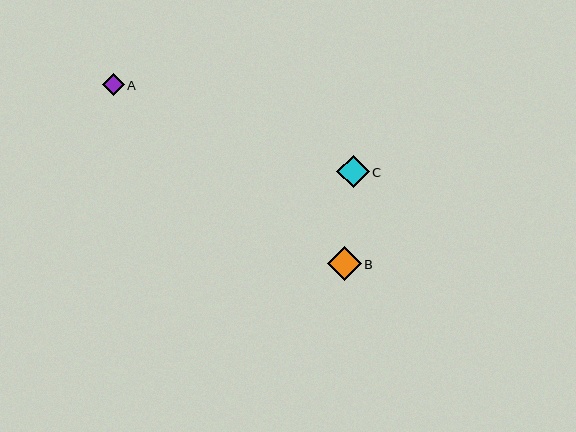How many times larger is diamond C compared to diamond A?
Diamond C is approximately 1.5 times the size of diamond A.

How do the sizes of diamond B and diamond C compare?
Diamond B and diamond C are approximately the same size.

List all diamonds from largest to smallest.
From largest to smallest: B, C, A.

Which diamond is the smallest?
Diamond A is the smallest with a size of approximately 21 pixels.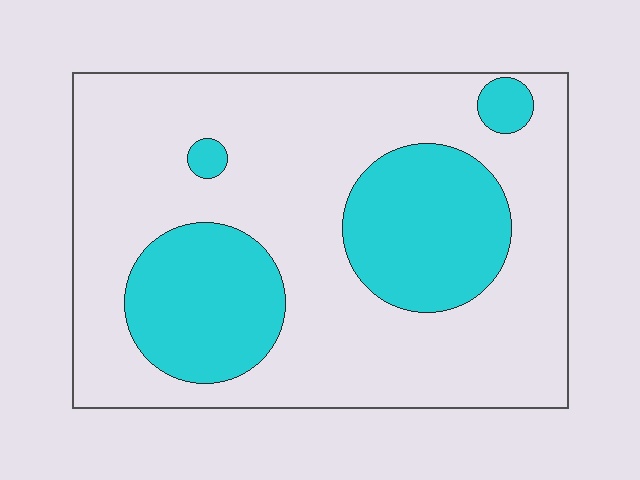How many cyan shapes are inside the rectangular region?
4.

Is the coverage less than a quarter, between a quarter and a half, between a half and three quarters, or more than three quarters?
Between a quarter and a half.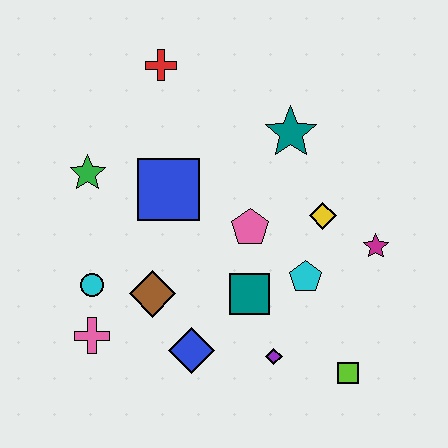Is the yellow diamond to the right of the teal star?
Yes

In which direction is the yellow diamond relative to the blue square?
The yellow diamond is to the right of the blue square.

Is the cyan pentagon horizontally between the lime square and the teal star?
Yes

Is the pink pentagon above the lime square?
Yes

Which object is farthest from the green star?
The lime square is farthest from the green star.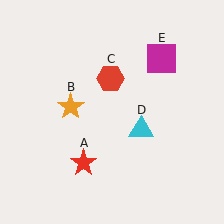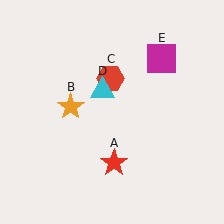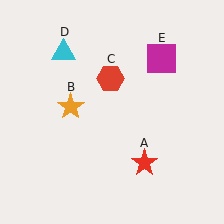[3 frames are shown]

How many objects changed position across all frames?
2 objects changed position: red star (object A), cyan triangle (object D).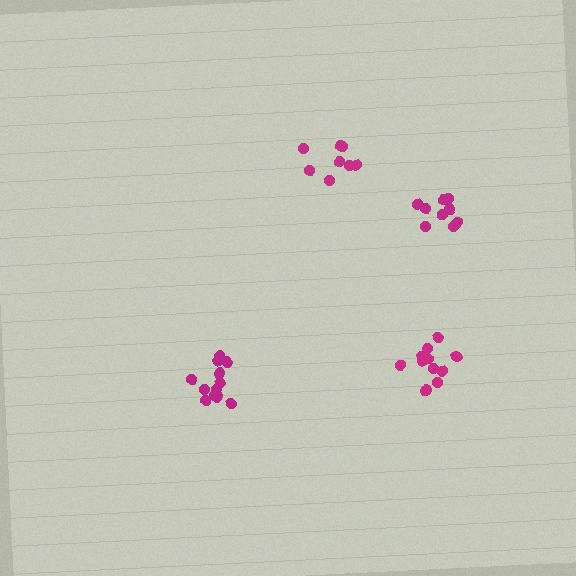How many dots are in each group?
Group 1: 12 dots, Group 2: 9 dots, Group 3: 8 dots, Group 4: 12 dots (41 total).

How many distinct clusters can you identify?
There are 4 distinct clusters.